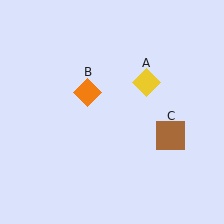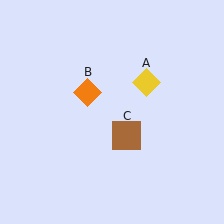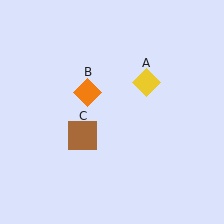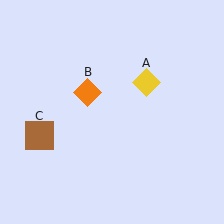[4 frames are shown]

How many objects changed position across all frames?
1 object changed position: brown square (object C).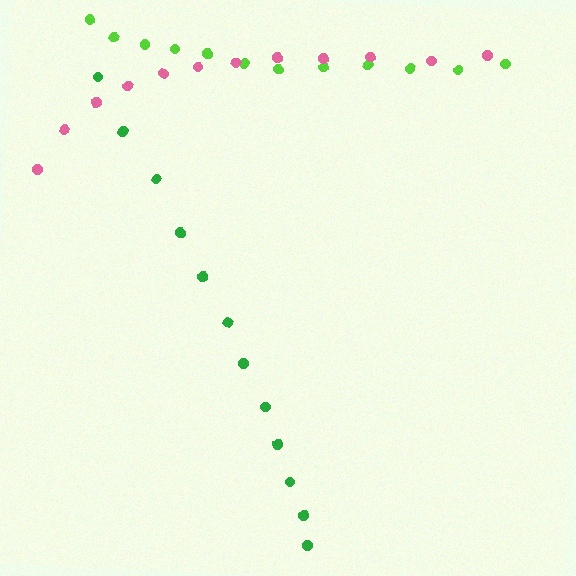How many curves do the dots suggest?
There are 3 distinct paths.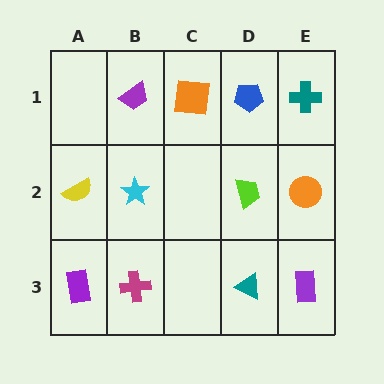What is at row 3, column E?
A purple rectangle.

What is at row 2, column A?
A yellow semicircle.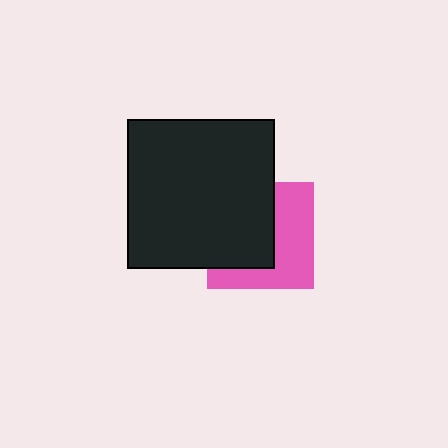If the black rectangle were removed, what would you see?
You would see the complete pink square.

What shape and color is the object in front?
The object in front is a black rectangle.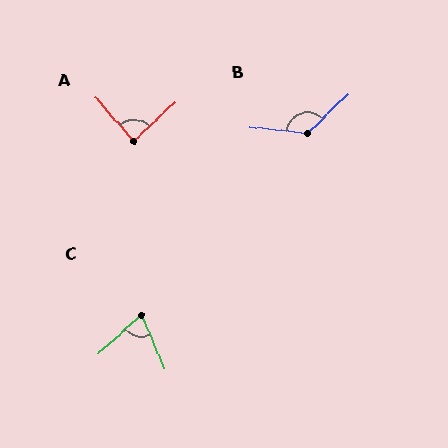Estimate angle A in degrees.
Approximately 88 degrees.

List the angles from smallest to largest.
C (71°), A (88°), B (130°).